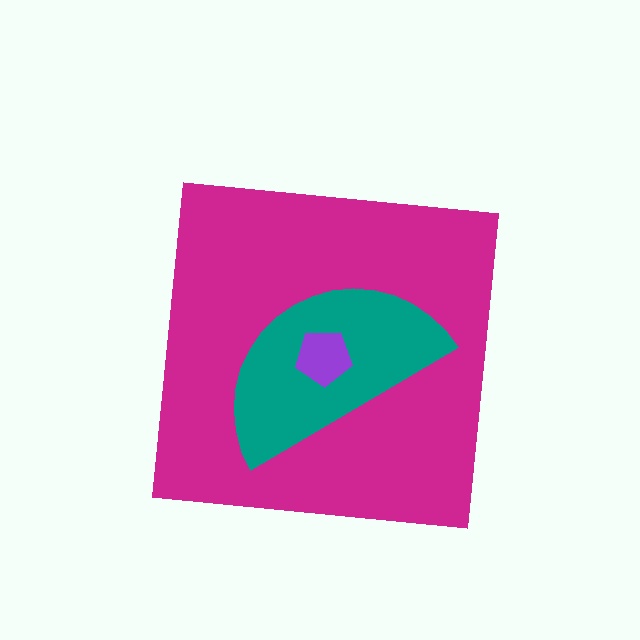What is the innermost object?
The purple pentagon.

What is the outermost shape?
The magenta square.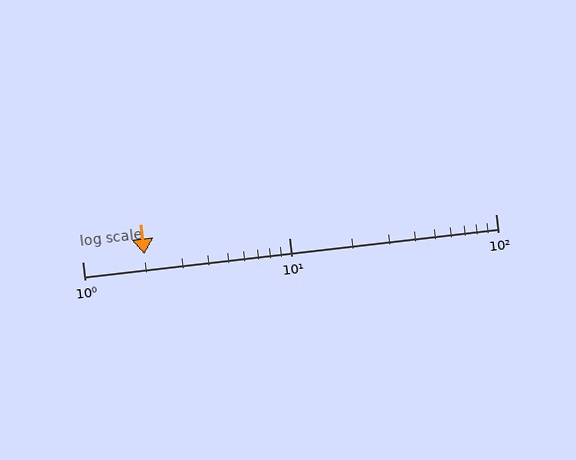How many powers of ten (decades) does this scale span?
The scale spans 2 decades, from 1 to 100.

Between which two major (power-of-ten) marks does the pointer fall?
The pointer is between 1 and 10.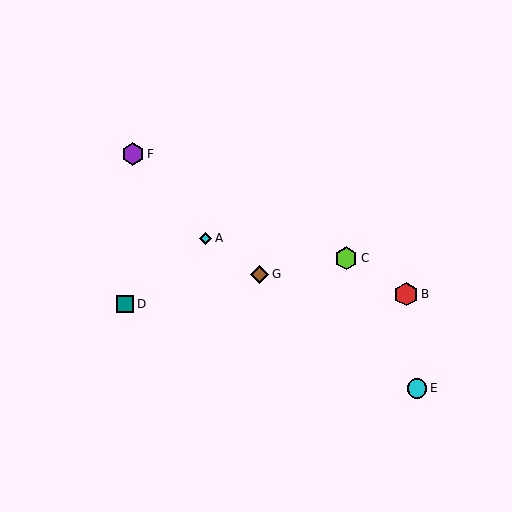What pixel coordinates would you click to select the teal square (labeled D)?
Click at (125, 304) to select the teal square D.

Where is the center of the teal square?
The center of the teal square is at (125, 304).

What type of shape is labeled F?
Shape F is a purple hexagon.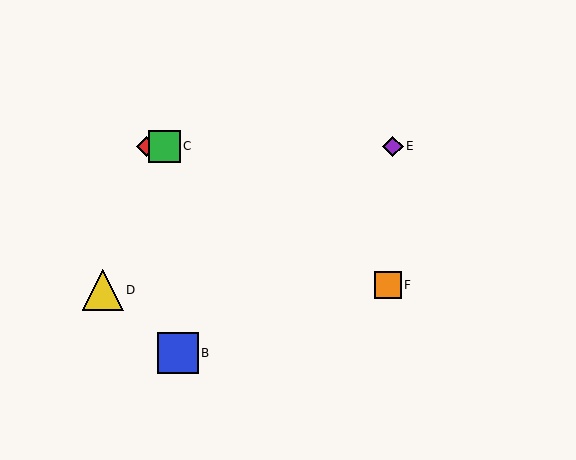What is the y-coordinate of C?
Object C is at y≈146.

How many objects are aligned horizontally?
3 objects (A, C, E) are aligned horizontally.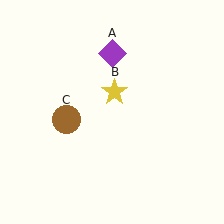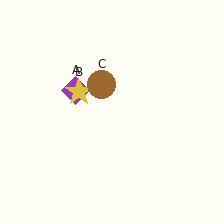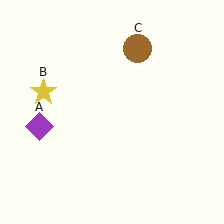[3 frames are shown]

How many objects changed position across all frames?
3 objects changed position: purple diamond (object A), yellow star (object B), brown circle (object C).